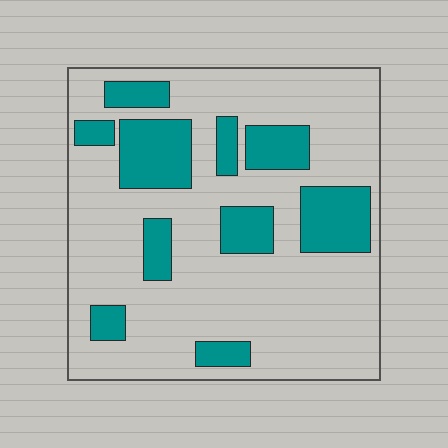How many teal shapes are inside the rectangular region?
10.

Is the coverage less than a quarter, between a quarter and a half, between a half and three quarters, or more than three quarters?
Less than a quarter.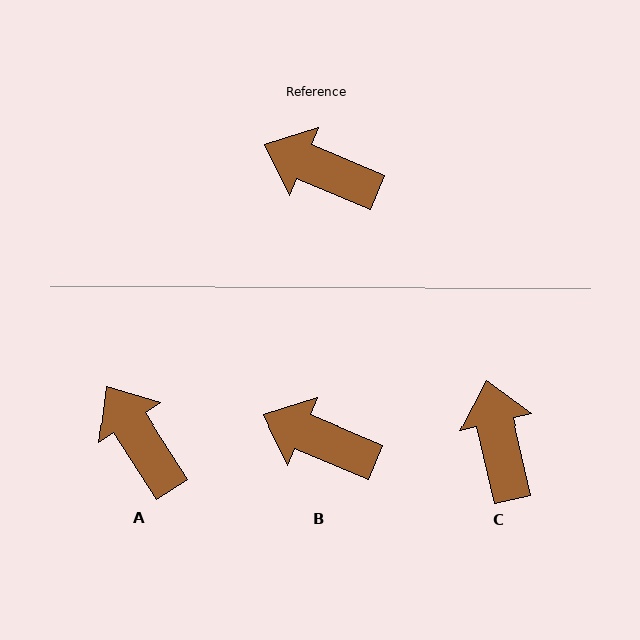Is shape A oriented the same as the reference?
No, it is off by about 34 degrees.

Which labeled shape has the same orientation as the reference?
B.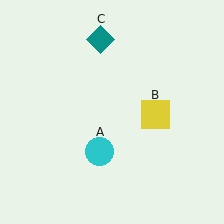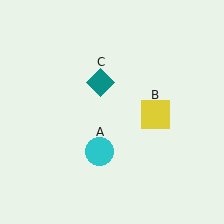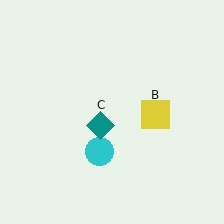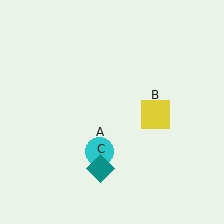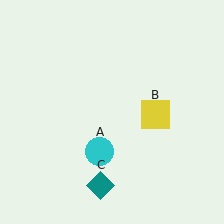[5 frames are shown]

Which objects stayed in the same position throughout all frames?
Cyan circle (object A) and yellow square (object B) remained stationary.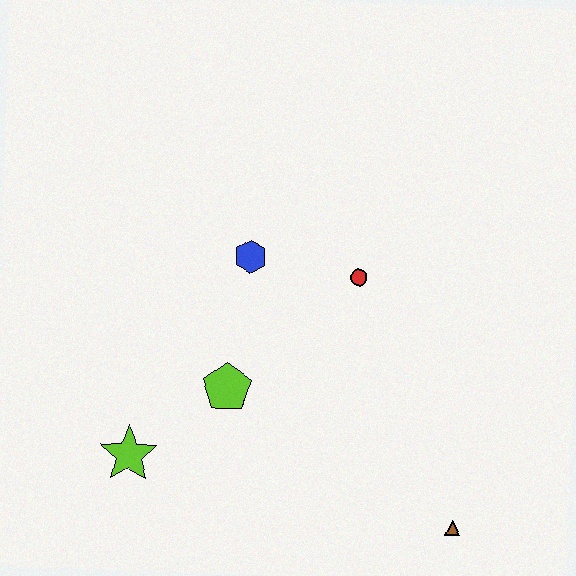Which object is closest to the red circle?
The blue hexagon is closest to the red circle.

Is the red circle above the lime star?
Yes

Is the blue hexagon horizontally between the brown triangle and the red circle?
No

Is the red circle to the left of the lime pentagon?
No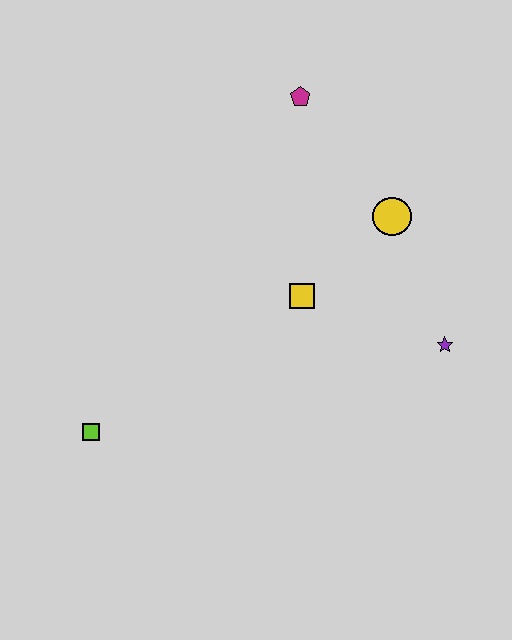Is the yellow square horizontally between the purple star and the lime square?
Yes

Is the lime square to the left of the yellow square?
Yes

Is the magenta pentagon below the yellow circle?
No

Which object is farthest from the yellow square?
The lime square is farthest from the yellow square.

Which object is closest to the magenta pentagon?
The yellow circle is closest to the magenta pentagon.